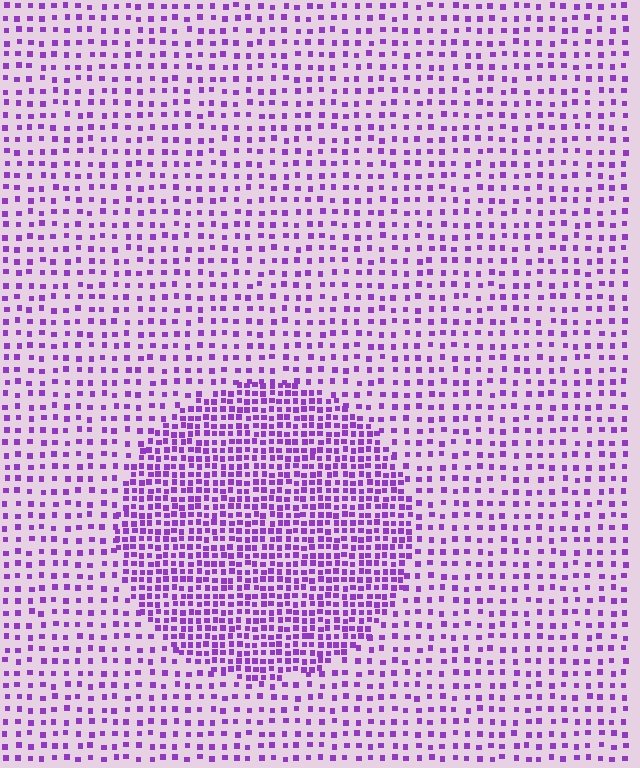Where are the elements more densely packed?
The elements are more densely packed inside the circle boundary.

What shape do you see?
I see a circle.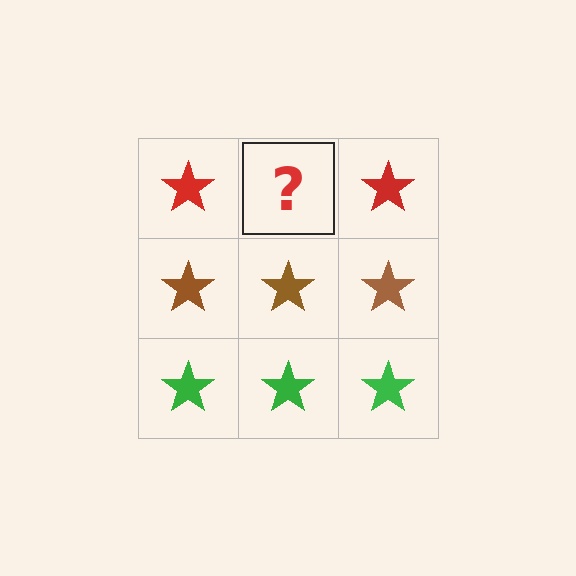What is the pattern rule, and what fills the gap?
The rule is that each row has a consistent color. The gap should be filled with a red star.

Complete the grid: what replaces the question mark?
The question mark should be replaced with a red star.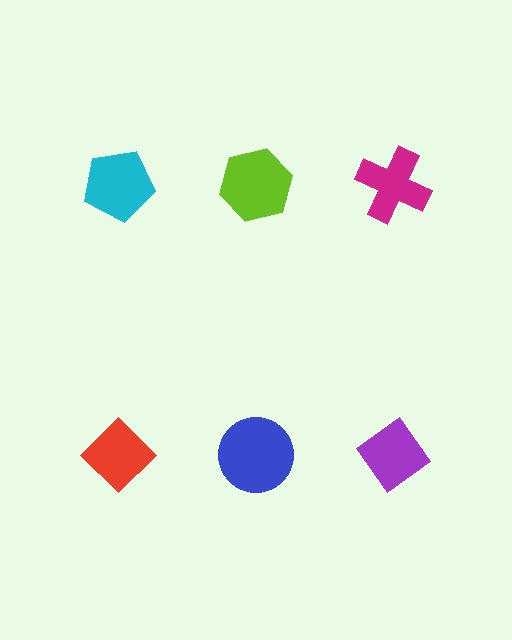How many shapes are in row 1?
3 shapes.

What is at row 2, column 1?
A red diamond.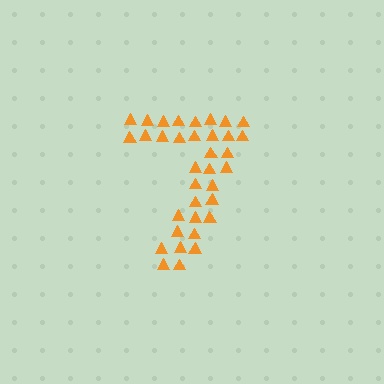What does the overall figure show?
The overall figure shows the digit 7.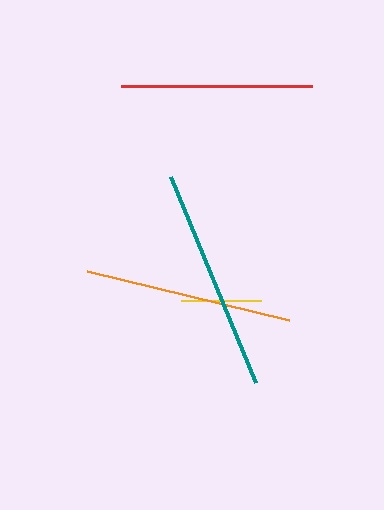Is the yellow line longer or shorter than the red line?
The red line is longer than the yellow line.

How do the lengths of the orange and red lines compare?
The orange and red lines are approximately the same length.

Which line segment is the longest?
The teal line is the longest at approximately 223 pixels.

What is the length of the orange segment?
The orange segment is approximately 208 pixels long.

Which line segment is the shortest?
The yellow line is the shortest at approximately 80 pixels.